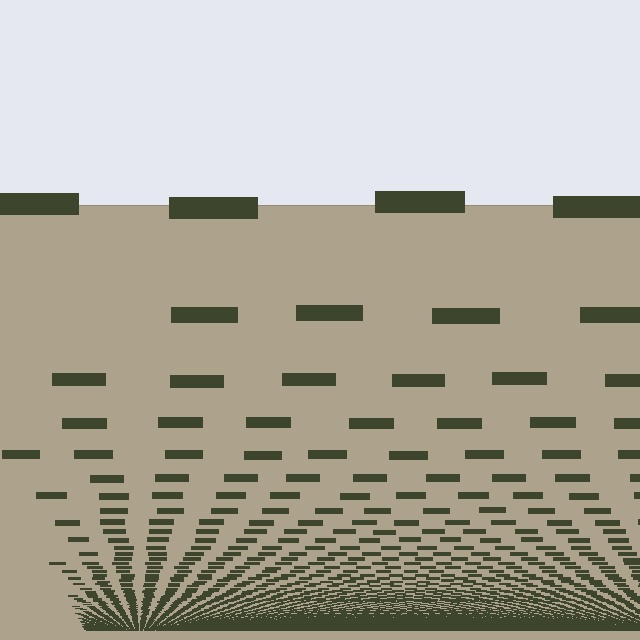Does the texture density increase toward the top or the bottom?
Density increases toward the bottom.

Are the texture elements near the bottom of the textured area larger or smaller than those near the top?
Smaller. The gradient is inverted — elements near the bottom are smaller and denser.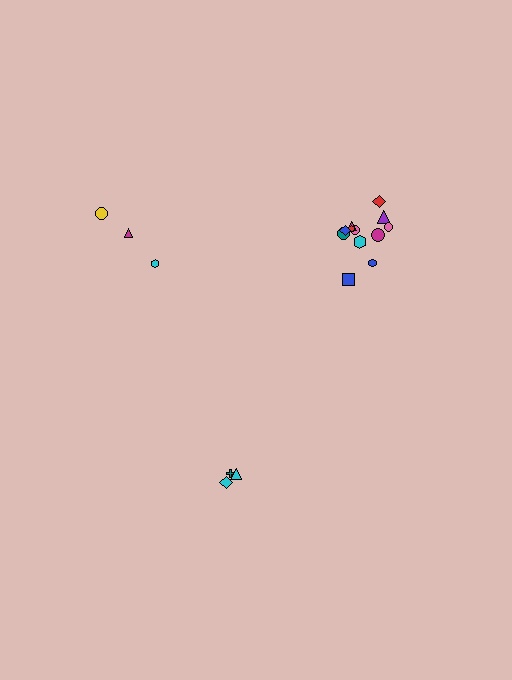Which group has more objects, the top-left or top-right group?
The top-right group.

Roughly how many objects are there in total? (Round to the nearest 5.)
Roughly 20 objects in total.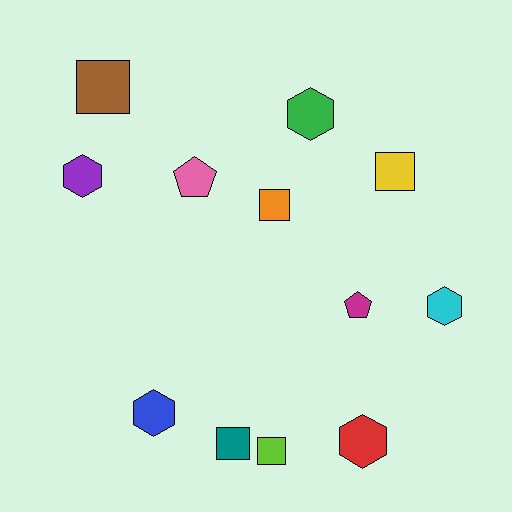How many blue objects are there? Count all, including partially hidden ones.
There is 1 blue object.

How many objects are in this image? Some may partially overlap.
There are 12 objects.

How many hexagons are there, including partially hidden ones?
There are 5 hexagons.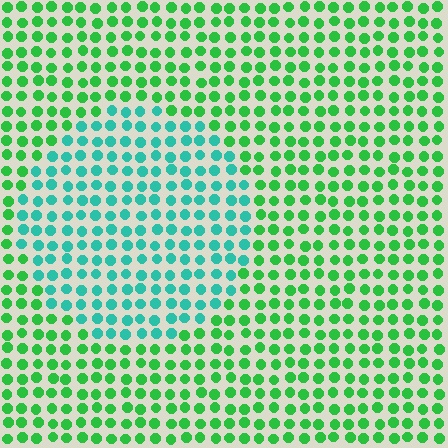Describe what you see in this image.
The image is filled with small green elements in a uniform arrangement. A circle-shaped region is visible where the elements are tinted to a slightly different hue, forming a subtle color boundary.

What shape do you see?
I see a circle.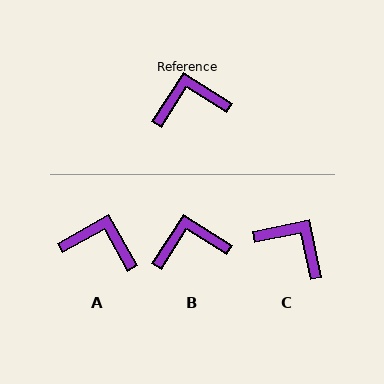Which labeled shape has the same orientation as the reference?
B.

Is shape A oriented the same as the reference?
No, it is off by about 28 degrees.